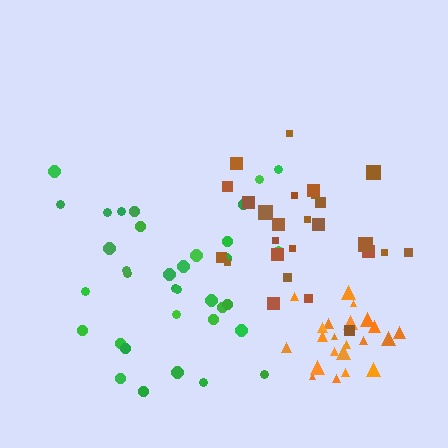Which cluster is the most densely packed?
Orange.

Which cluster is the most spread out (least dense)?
Green.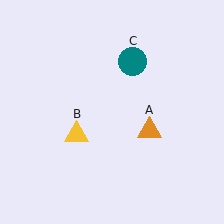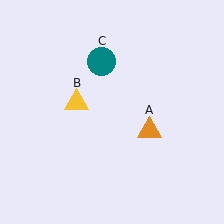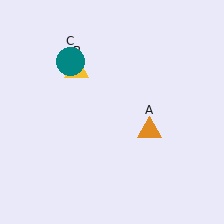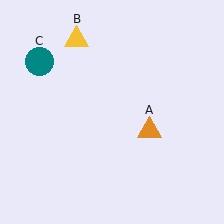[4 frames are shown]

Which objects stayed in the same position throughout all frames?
Orange triangle (object A) remained stationary.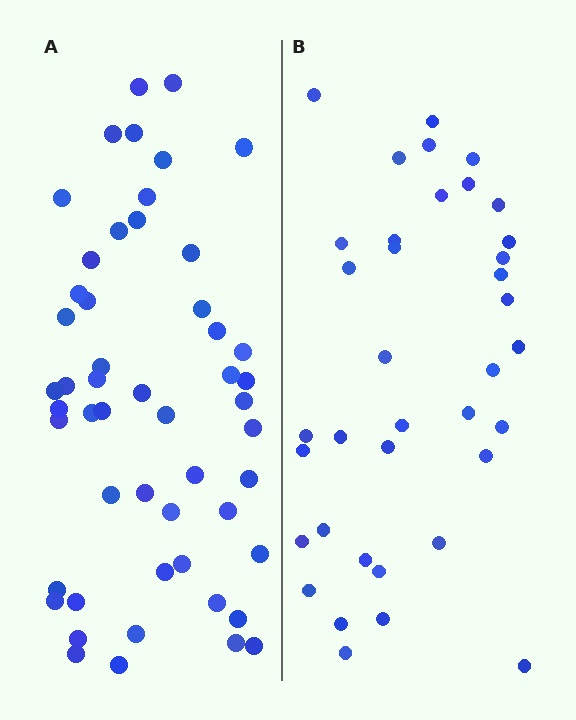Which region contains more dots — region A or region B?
Region A (the left region) has more dots.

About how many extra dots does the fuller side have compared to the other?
Region A has approximately 15 more dots than region B.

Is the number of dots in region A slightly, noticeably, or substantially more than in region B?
Region A has noticeably more, but not dramatically so. The ratio is roughly 1.4 to 1.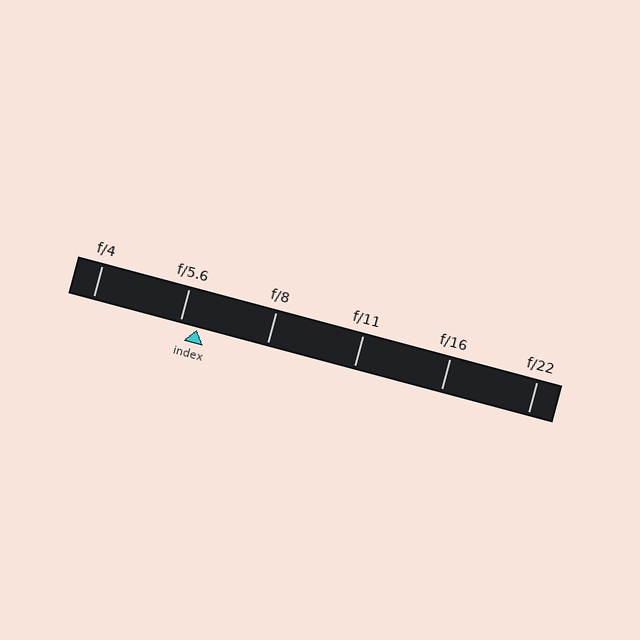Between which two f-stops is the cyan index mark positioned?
The index mark is between f/5.6 and f/8.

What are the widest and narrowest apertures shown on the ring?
The widest aperture shown is f/4 and the narrowest is f/22.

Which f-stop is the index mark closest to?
The index mark is closest to f/5.6.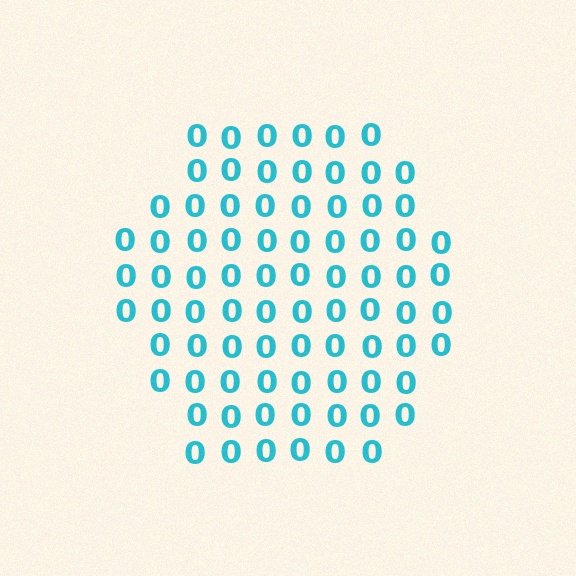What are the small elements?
The small elements are digit 0's.